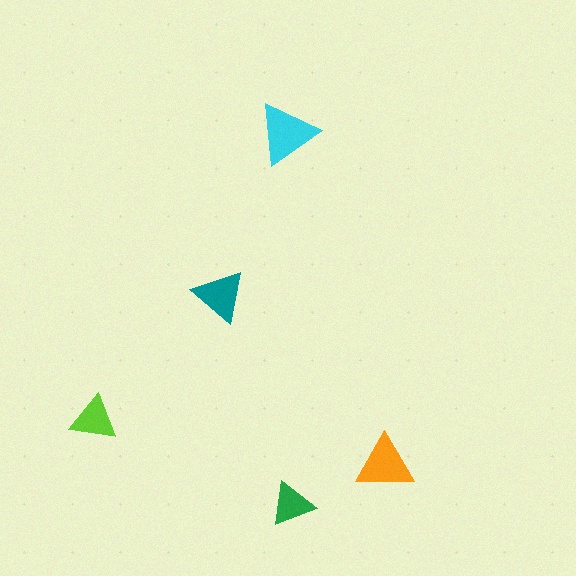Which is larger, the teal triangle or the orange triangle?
The orange one.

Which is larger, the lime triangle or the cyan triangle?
The cyan one.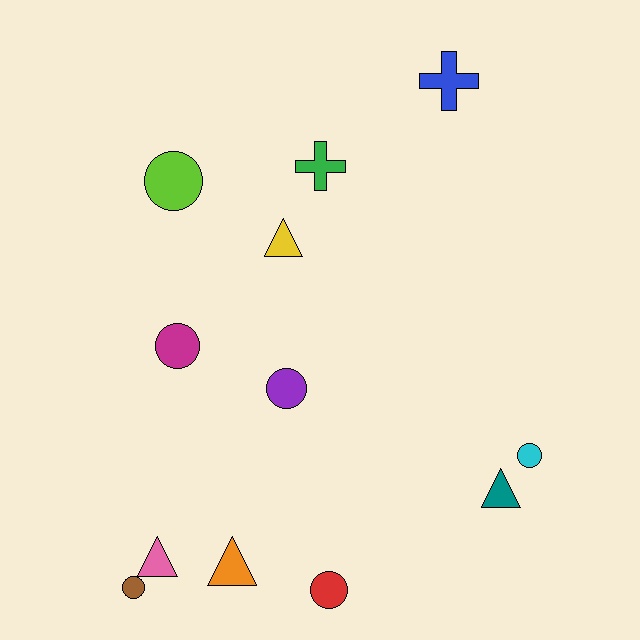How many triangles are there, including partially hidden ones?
There are 4 triangles.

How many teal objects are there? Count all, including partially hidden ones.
There is 1 teal object.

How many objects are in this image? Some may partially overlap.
There are 12 objects.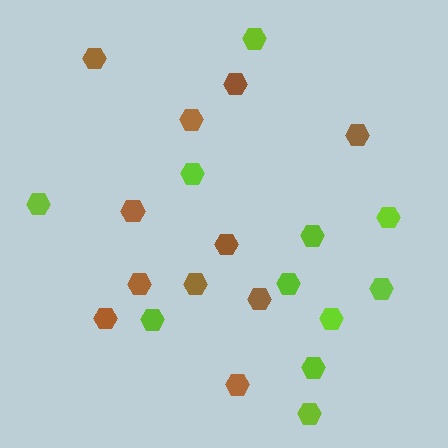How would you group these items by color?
There are 2 groups: one group of lime hexagons (11) and one group of brown hexagons (11).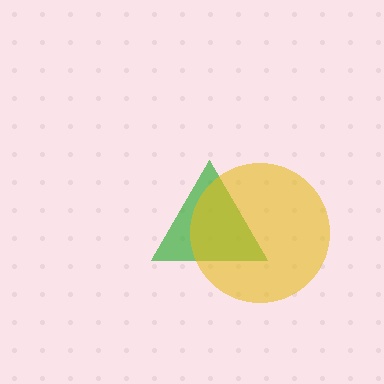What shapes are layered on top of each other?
The layered shapes are: a green triangle, a yellow circle.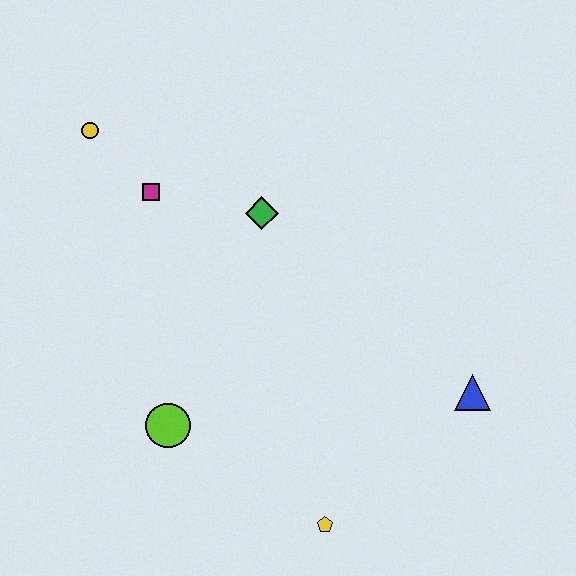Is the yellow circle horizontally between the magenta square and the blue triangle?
No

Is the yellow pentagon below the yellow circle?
Yes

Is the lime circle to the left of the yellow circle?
No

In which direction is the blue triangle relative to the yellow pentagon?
The blue triangle is to the right of the yellow pentagon.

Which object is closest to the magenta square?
The yellow circle is closest to the magenta square.